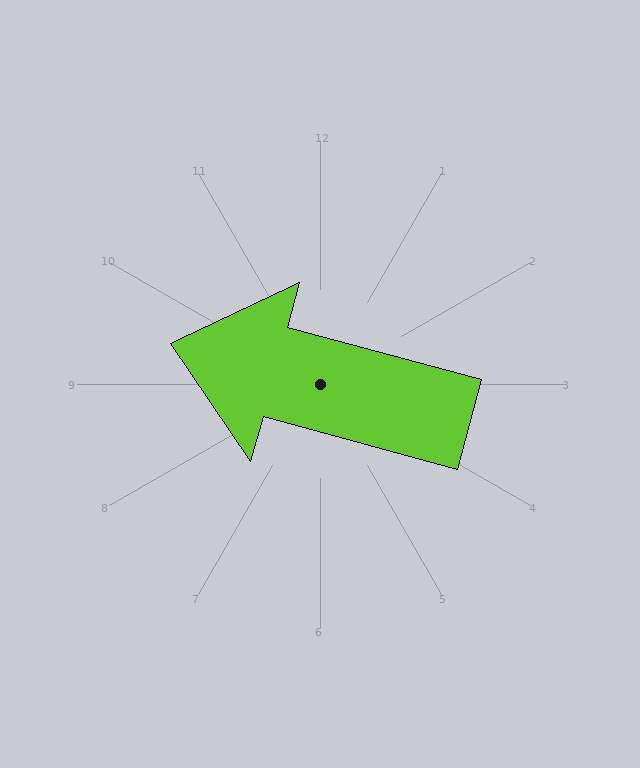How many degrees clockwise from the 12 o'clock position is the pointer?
Approximately 285 degrees.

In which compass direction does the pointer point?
West.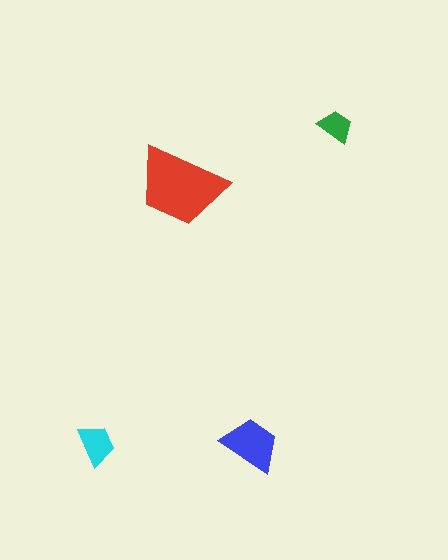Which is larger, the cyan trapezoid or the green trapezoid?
The cyan one.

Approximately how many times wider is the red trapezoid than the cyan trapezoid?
About 2 times wider.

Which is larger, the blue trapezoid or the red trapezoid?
The red one.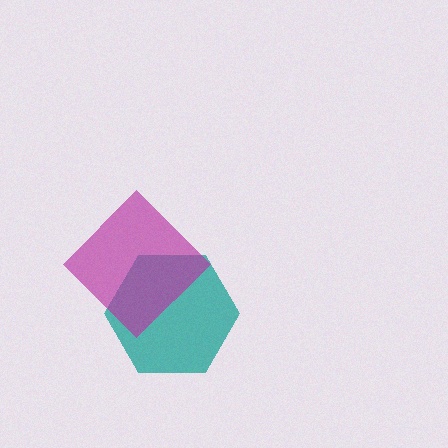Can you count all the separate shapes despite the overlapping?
Yes, there are 2 separate shapes.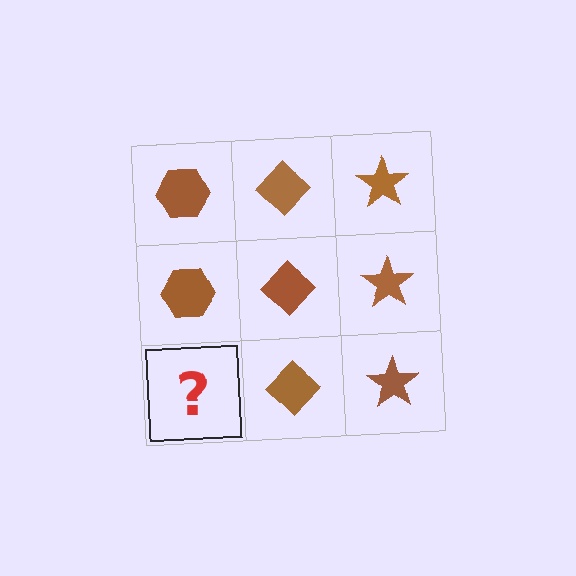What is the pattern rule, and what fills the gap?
The rule is that each column has a consistent shape. The gap should be filled with a brown hexagon.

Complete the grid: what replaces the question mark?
The question mark should be replaced with a brown hexagon.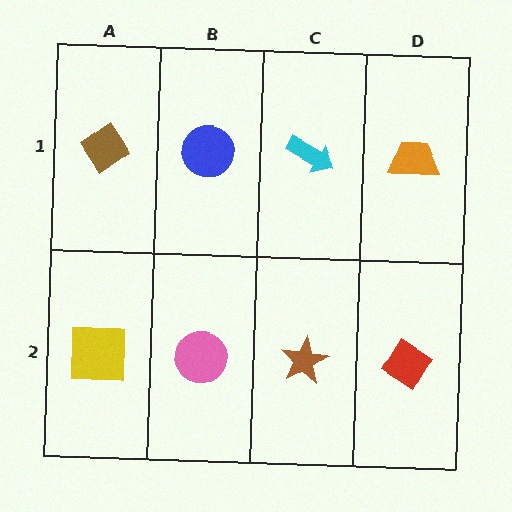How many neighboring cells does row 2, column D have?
2.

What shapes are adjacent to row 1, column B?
A pink circle (row 2, column B), a brown diamond (row 1, column A), a cyan arrow (row 1, column C).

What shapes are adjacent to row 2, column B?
A blue circle (row 1, column B), a yellow square (row 2, column A), a brown star (row 2, column C).